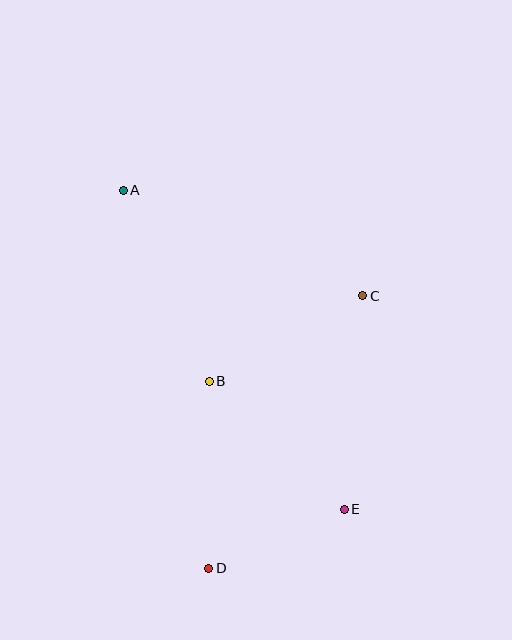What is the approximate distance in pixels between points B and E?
The distance between B and E is approximately 186 pixels.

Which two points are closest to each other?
Points D and E are closest to each other.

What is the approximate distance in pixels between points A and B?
The distance between A and B is approximately 209 pixels.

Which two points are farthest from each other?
Points A and E are farthest from each other.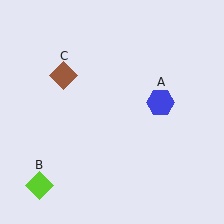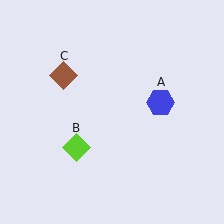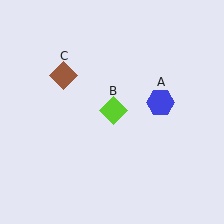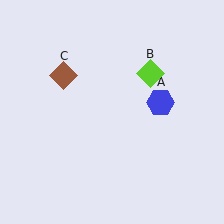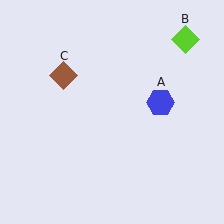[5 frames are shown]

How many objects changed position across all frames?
1 object changed position: lime diamond (object B).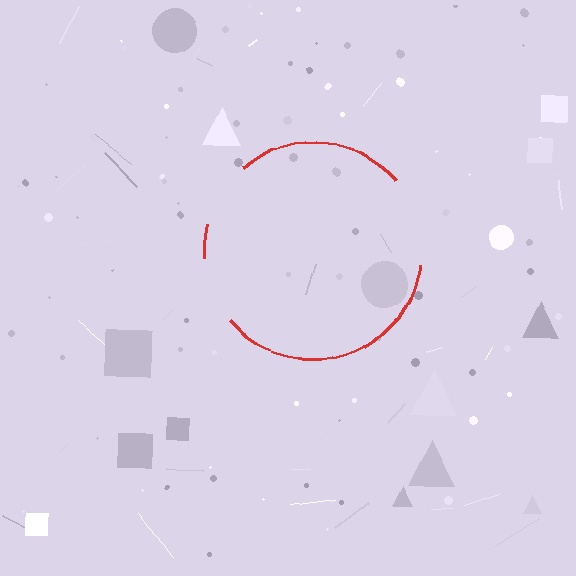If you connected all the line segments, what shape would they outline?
They would outline a circle.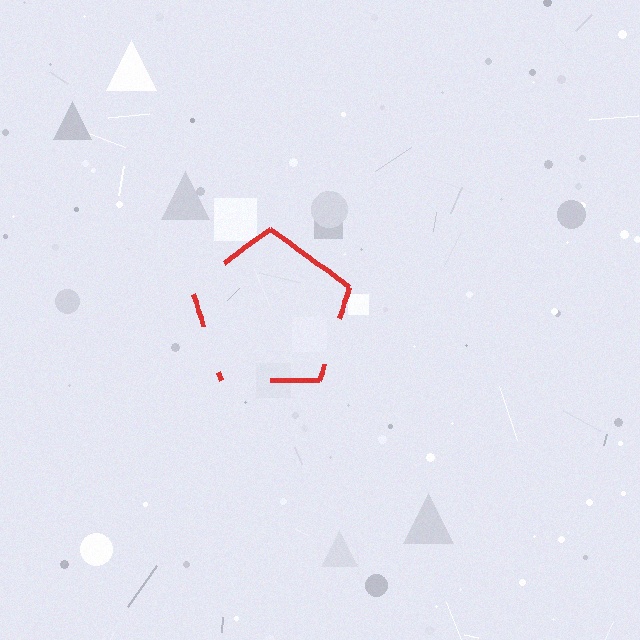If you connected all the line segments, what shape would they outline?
They would outline a pentagon.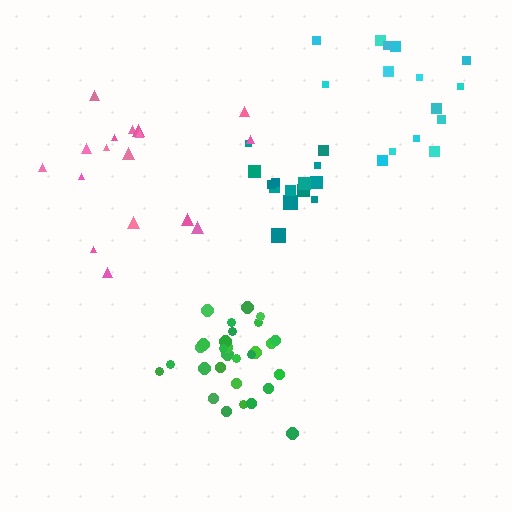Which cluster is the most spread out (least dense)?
Pink.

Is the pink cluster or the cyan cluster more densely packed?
Cyan.